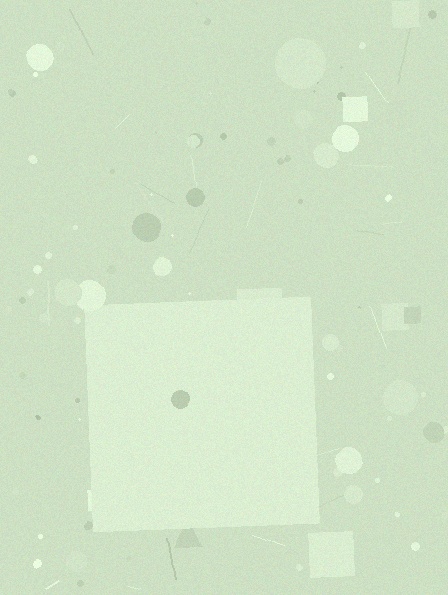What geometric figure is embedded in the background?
A square is embedded in the background.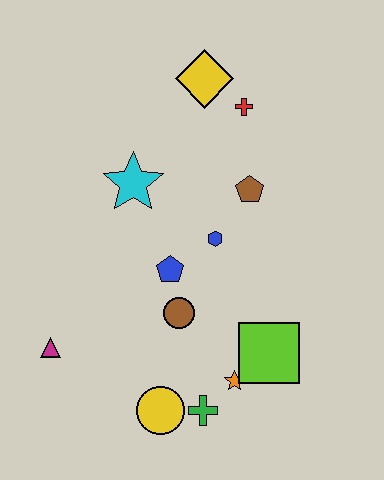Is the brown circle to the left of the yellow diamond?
Yes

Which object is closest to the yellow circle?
The green cross is closest to the yellow circle.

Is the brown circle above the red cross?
No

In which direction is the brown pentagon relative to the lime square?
The brown pentagon is above the lime square.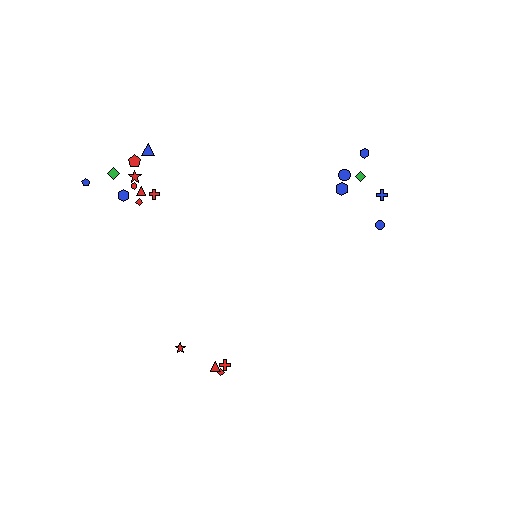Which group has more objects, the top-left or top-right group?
The top-left group.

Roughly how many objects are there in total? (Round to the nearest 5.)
Roughly 20 objects in total.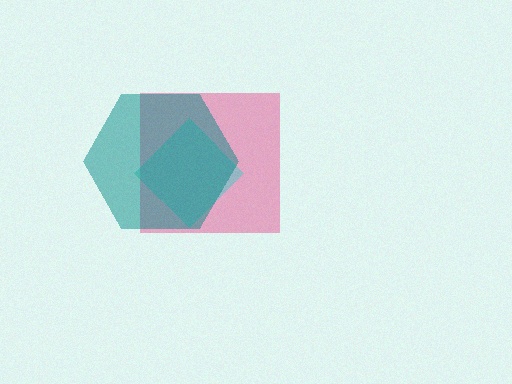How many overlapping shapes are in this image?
There are 3 overlapping shapes in the image.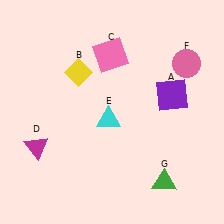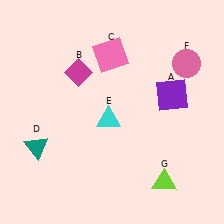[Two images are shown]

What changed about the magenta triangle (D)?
In Image 1, D is magenta. In Image 2, it changed to teal.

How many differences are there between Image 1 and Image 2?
There are 3 differences between the two images.